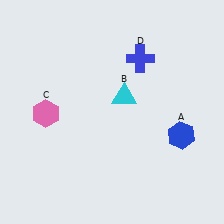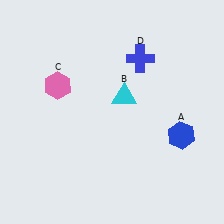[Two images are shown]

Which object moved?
The pink hexagon (C) moved up.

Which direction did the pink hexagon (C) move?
The pink hexagon (C) moved up.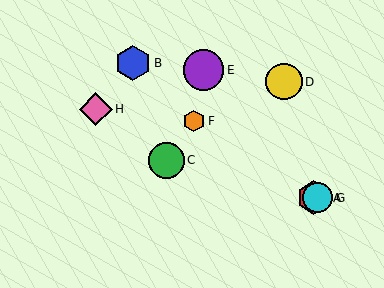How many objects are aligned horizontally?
2 objects (A, G) are aligned horizontally.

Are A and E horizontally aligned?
No, A is at y≈198 and E is at y≈70.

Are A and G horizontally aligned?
Yes, both are at y≈198.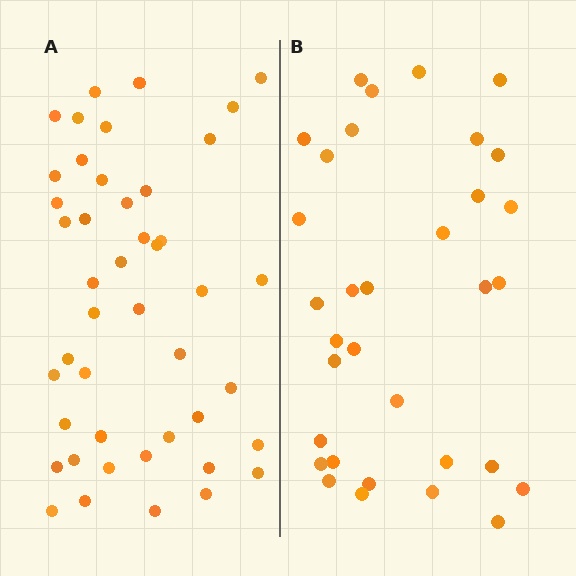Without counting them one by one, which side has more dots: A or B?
Region A (the left region) has more dots.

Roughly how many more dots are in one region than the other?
Region A has roughly 12 or so more dots than region B.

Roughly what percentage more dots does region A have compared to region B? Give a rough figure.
About 35% more.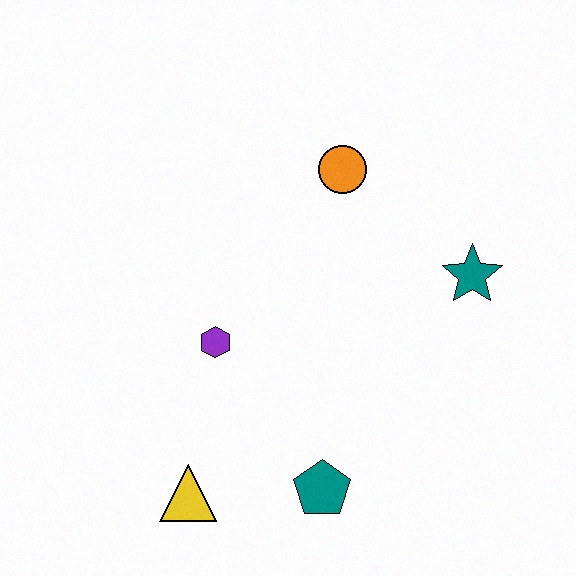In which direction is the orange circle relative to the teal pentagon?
The orange circle is above the teal pentagon.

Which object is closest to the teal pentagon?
The yellow triangle is closest to the teal pentagon.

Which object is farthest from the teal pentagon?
The orange circle is farthest from the teal pentagon.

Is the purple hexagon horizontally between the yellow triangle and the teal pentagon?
Yes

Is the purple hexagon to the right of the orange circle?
No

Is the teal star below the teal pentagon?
No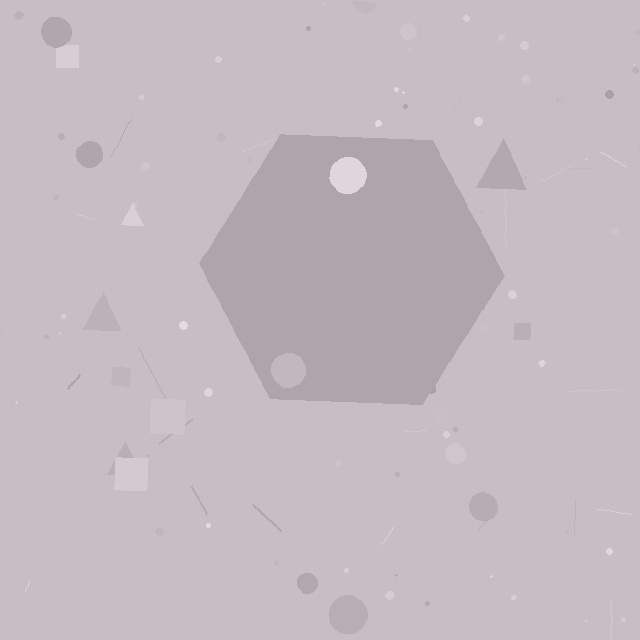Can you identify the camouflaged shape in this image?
The camouflaged shape is a hexagon.